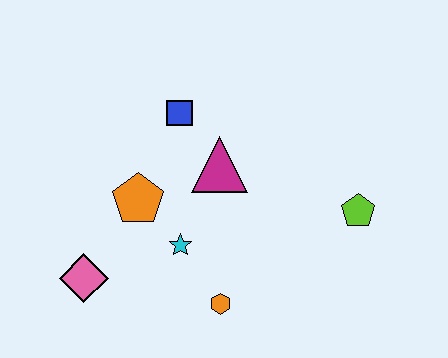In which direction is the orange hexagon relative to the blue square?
The orange hexagon is below the blue square.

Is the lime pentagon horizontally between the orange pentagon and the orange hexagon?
No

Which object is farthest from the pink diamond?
The lime pentagon is farthest from the pink diamond.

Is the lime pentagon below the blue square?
Yes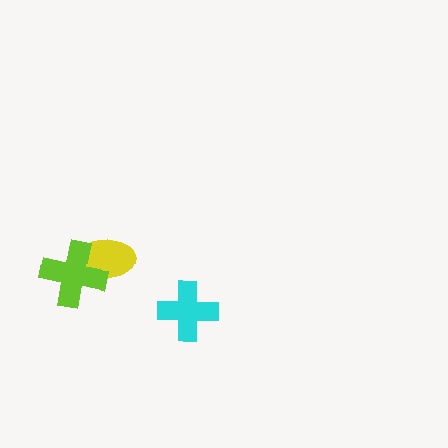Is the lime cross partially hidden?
No, no other shape covers it.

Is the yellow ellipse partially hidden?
Yes, it is partially covered by another shape.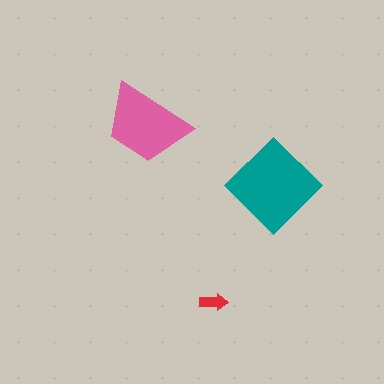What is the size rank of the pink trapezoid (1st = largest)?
2nd.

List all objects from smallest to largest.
The red arrow, the pink trapezoid, the teal diamond.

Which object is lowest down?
The red arrow is bottommost.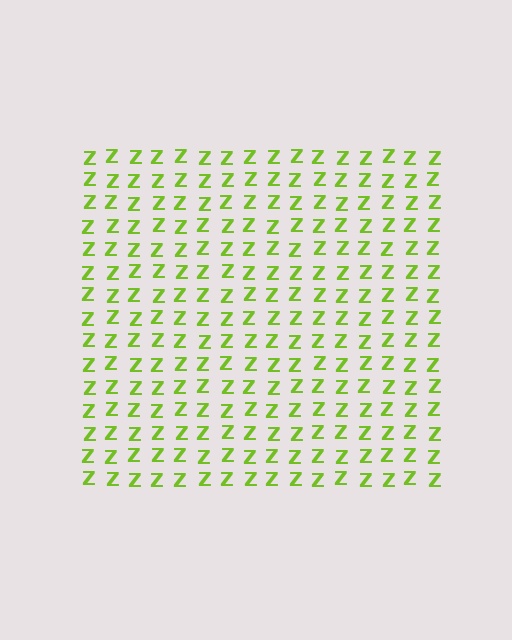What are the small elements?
The small elements are letter Z's.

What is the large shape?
The large shape is a square.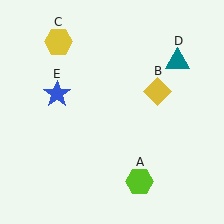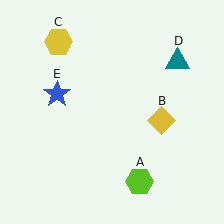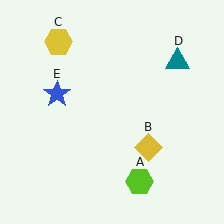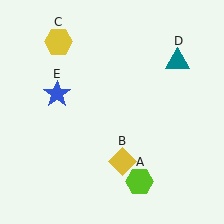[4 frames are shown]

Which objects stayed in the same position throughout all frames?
Lime hexagon (object A) and yellow hexagon (object C) and teal triangle (object D) and blue star (object E) remained stationary.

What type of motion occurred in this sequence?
The yellow diamond (object B) rotated clockwise around the center of the scene.